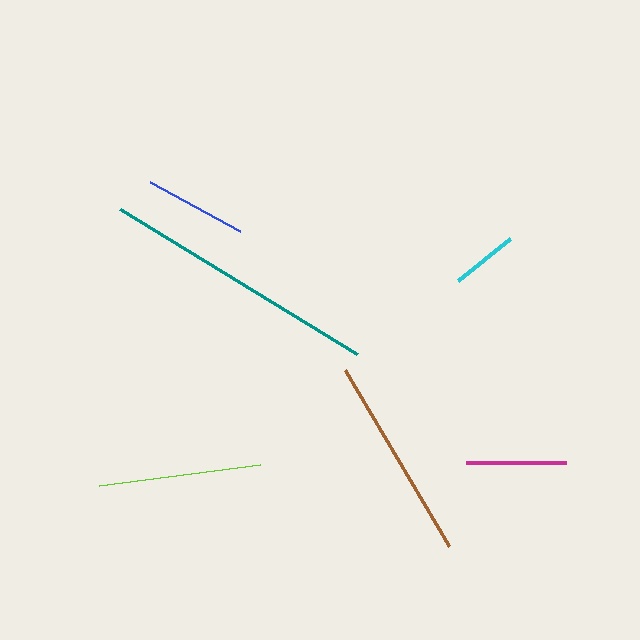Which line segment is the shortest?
The cyan line is the shortest at approximately 67 pixels.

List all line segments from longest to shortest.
From longest to shortest: teal, brown, lime, blue, magenta, cyan.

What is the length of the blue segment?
The blue segment is approximately 103 pixels long.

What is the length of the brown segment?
The brown segment is approximately 205 pixels long.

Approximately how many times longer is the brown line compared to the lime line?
The brown line is approximately 1.3 times the length of the lime line.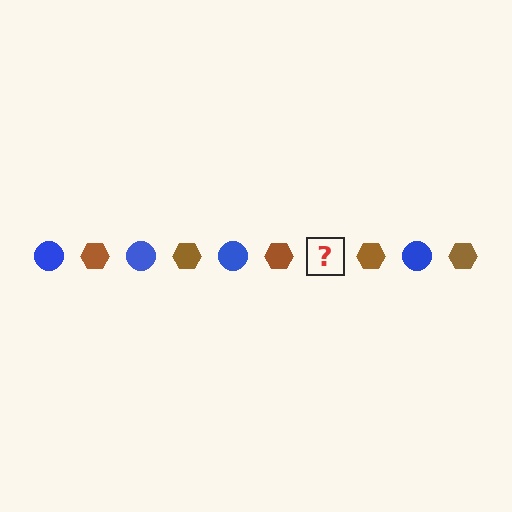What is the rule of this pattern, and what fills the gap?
The rule is that the pattern alternates between blue circle and brown hexagon. The gap should be filled with a blue circle.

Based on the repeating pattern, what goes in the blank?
The blank should be a blue circle.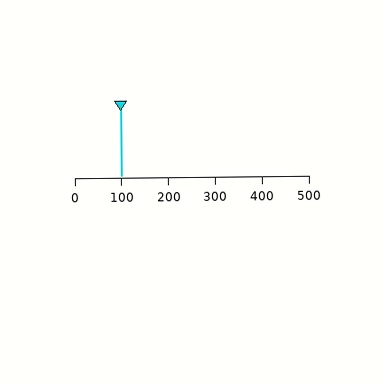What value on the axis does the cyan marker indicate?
The marker indicates approximately 100.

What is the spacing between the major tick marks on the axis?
The major ticks are spaced 100 apart.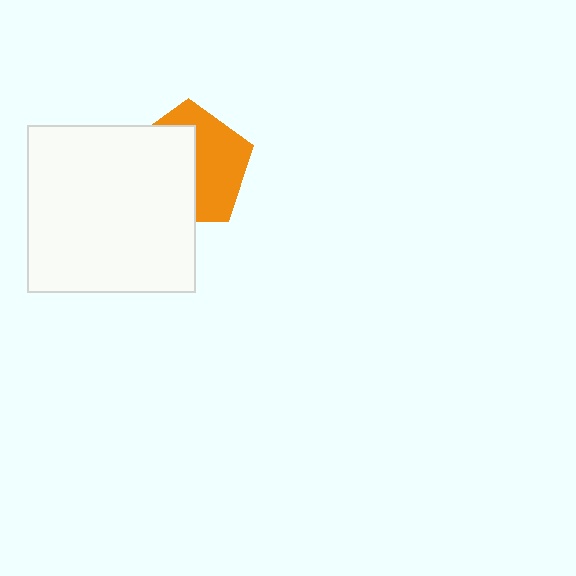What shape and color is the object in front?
The object in front is a white square.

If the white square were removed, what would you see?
You would see the complete orange pentagon.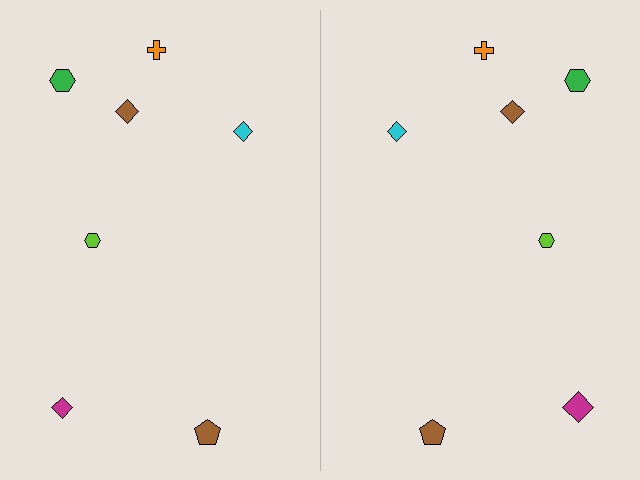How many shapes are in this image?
There are 14 shapes in this image.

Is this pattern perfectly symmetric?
No, the pattern is not perfectly symmetric. The magenta diamond on the right side has a different size than its mirror counterpart.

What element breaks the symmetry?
The magenta diamond on the right side has a different size than its mirror counterpart.